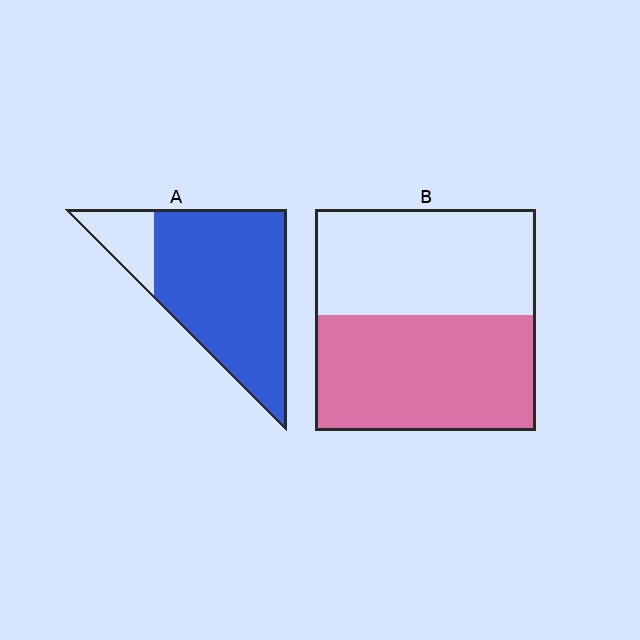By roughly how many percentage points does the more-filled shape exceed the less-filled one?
By roughly 30 percentage points (A over B).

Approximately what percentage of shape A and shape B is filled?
A is approximately 85% and B is approximately 50%.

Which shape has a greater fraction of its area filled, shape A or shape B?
Shape A.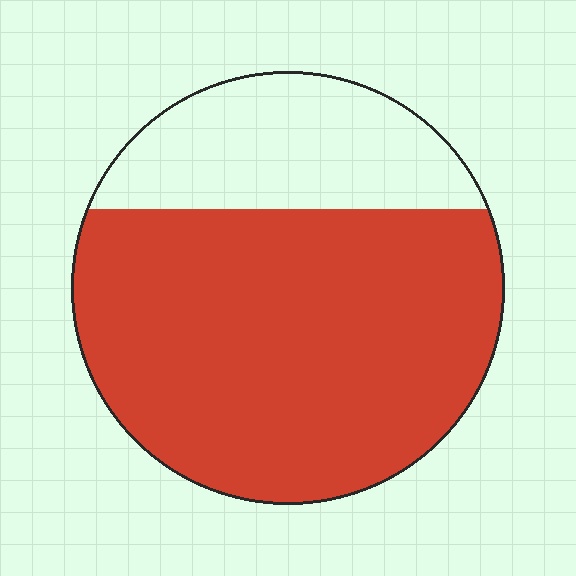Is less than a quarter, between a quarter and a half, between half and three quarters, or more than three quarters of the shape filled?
Between half and three quarters.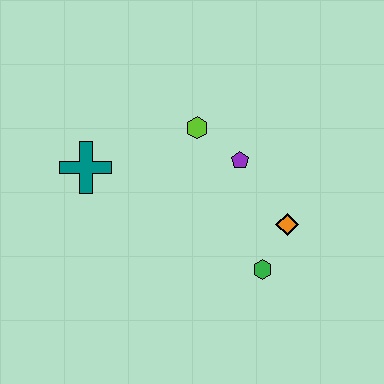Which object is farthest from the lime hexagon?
The green hexagon is farthest from the lime hexagon.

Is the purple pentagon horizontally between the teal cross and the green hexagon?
Yes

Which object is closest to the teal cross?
The lime hexagon is closest to the teal cross.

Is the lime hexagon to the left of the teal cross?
No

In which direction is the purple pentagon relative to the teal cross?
The purple pentagon is to the right of the teal cross.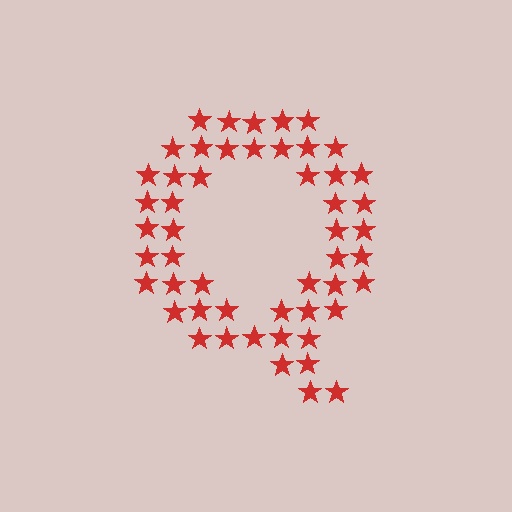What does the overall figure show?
The overall figure shows the letter Q.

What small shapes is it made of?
It is made of small stars.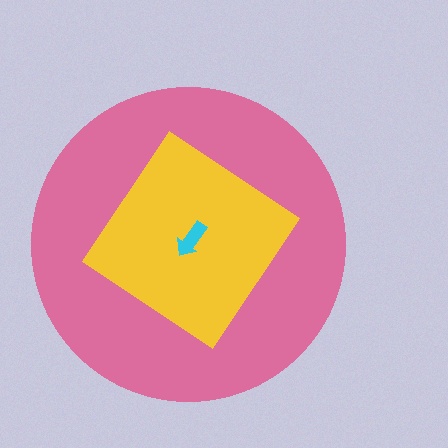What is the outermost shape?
The pink circle.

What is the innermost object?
The cyan arrow.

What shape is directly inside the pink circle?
The yellow diamond.